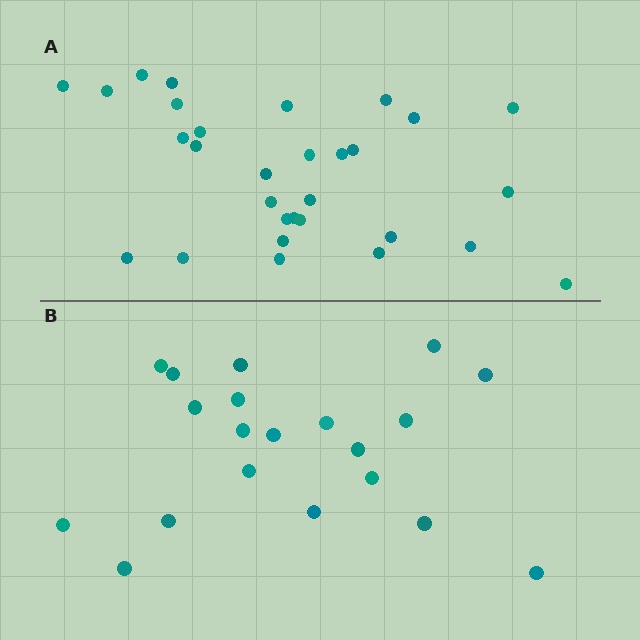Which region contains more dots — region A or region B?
Region A (the top region) has more dots.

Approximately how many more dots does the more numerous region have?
Region A has roughly 10 or so more dots than region B.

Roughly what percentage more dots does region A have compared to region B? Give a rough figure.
About 50% more.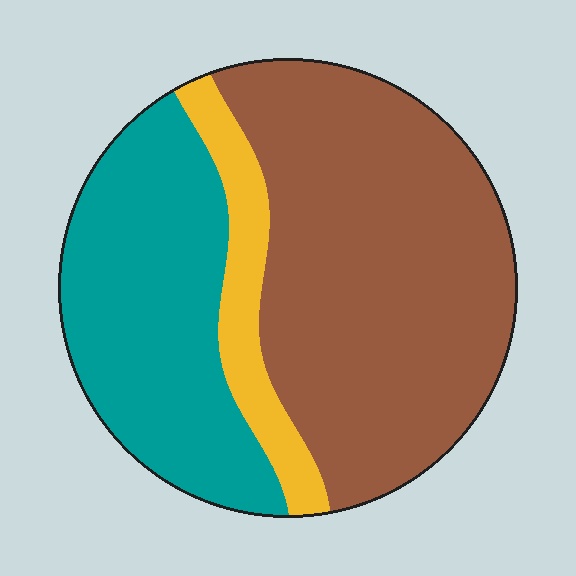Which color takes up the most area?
Brown, at roughly 55%.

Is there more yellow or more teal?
Teal.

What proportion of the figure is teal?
Teal covers around 35% of the figure.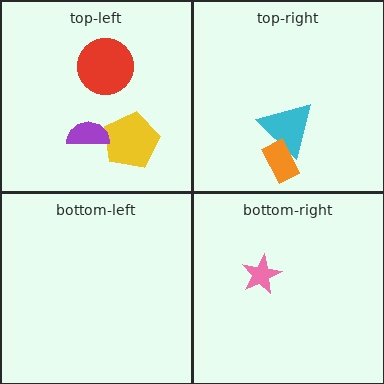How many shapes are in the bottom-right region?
1.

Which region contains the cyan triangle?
The top-right region.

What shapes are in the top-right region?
The cyan triangle, the orange rectangle.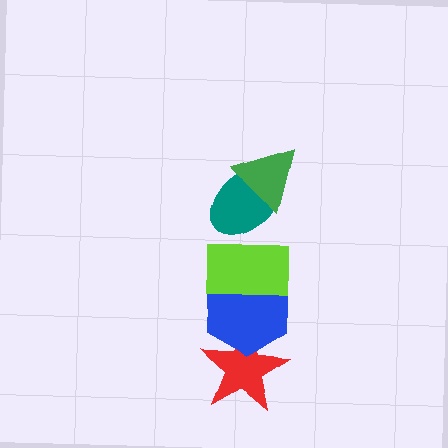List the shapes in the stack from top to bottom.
From top to bottom: the green triangle, the teal ellipse, the lime rectangle, the blue hexagon, the red star.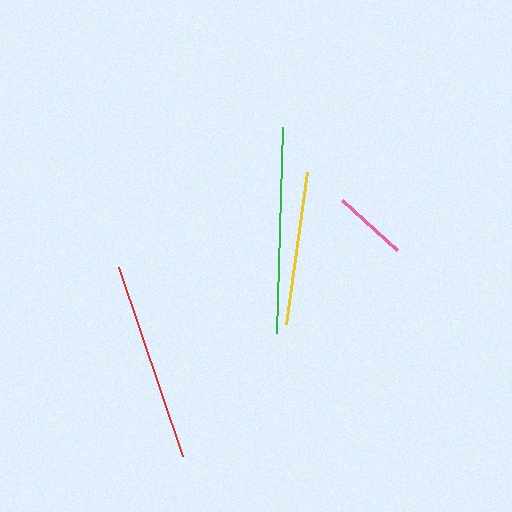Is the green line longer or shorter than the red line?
The green line is longer than the red line.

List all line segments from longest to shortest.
From longest to shortest: green, red, yellow, pink.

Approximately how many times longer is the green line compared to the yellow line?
The green line is approximately 1.3 times the length of the yellow line.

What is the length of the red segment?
The red segment is approximately 200 pixels long.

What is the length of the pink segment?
The pink segment is approximately 74 pixels long.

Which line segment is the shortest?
The pink line is the shortest at approximately 74 pixels.